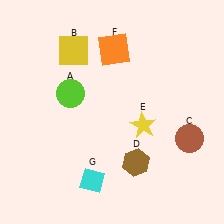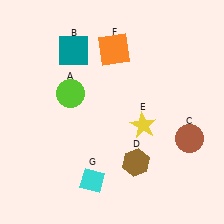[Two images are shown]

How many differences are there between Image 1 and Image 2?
There is 1 difference between the two images.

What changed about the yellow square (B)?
In Image 1, B is yellow. In Image 2, it changed to teal.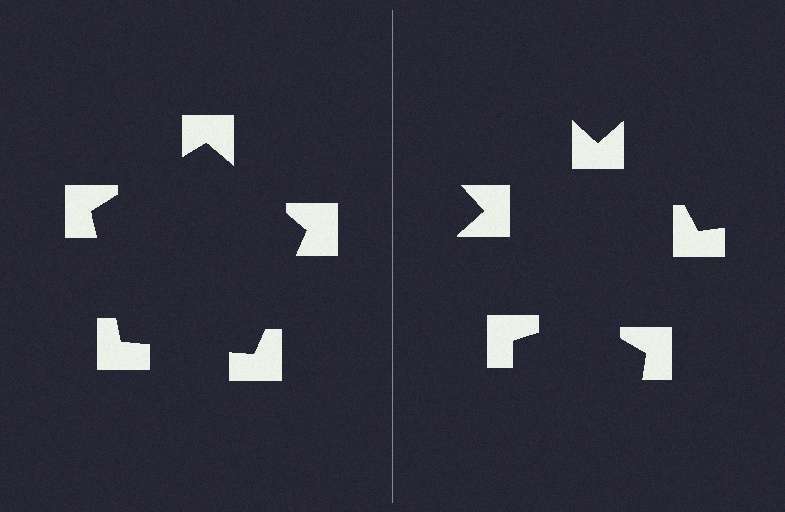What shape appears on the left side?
An illusory pentagon.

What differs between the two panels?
The notched squares are positioned identically on both sides; only the wedge orientations differ. On the left they align to a pentagon; on the right they are misaligned.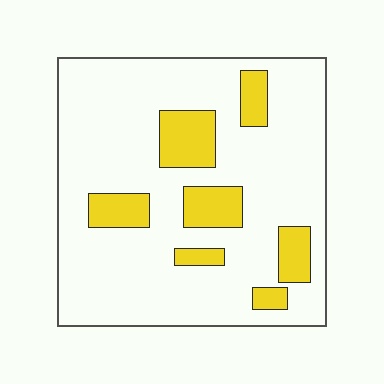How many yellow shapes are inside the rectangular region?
7.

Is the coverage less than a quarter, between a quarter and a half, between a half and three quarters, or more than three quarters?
Less than a quarter.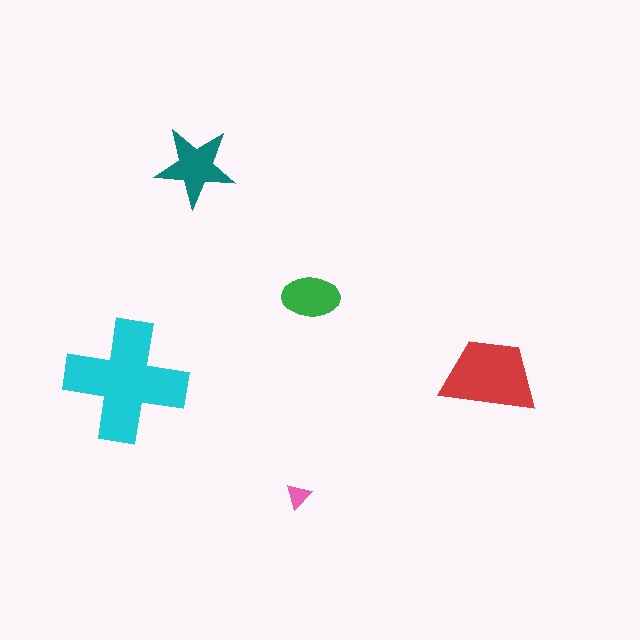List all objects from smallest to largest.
The pink triangle, the green ellipse, the teal star, the red trapezoid, the cyan cross.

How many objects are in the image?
There are 5 objects in the image.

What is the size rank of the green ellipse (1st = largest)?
4th.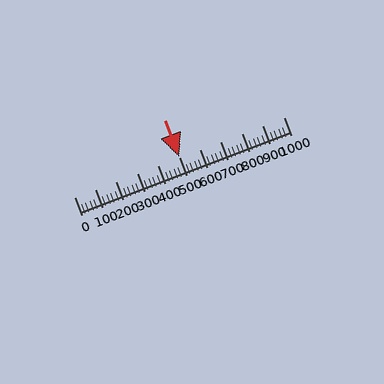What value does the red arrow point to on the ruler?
The red arrow points to approximately 502.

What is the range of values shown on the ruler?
The ruler shows values from 0 to 1000.